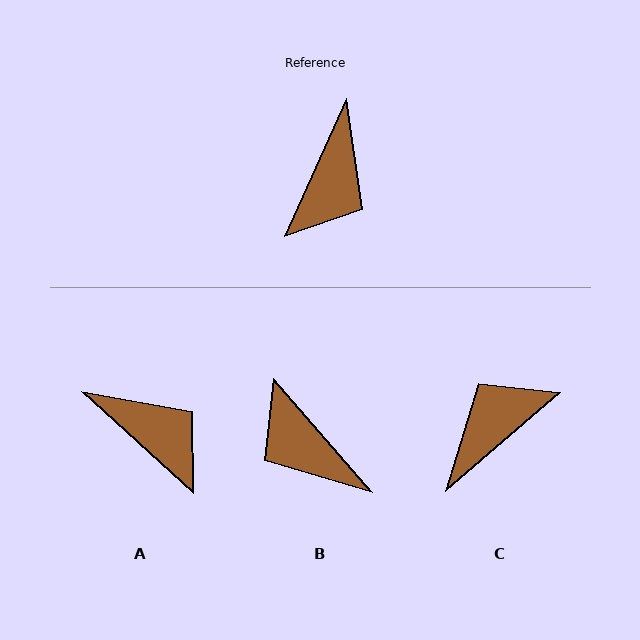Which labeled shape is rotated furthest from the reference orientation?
C, about 155 degrees away.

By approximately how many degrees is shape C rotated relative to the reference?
Approximately 155 degrees counter-clockwise.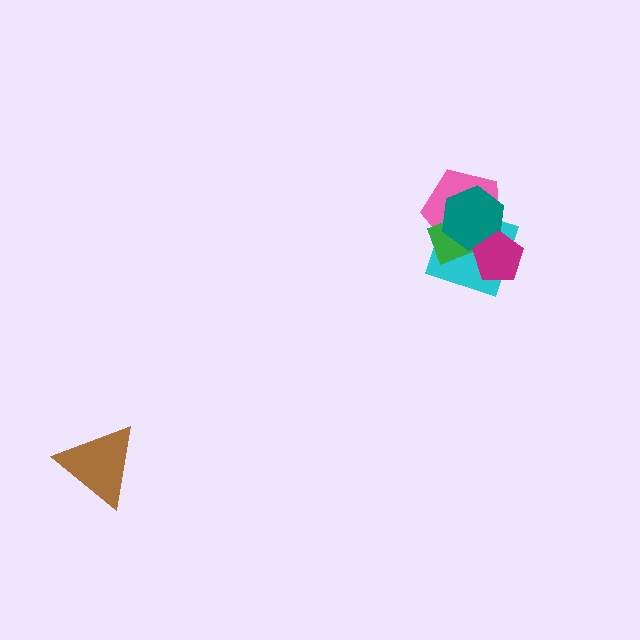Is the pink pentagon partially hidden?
Yes, it is partially covered by another shape.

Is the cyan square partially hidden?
Yes, it is partially covered by another shape.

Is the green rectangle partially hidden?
Yes, it is partially covered by another shape.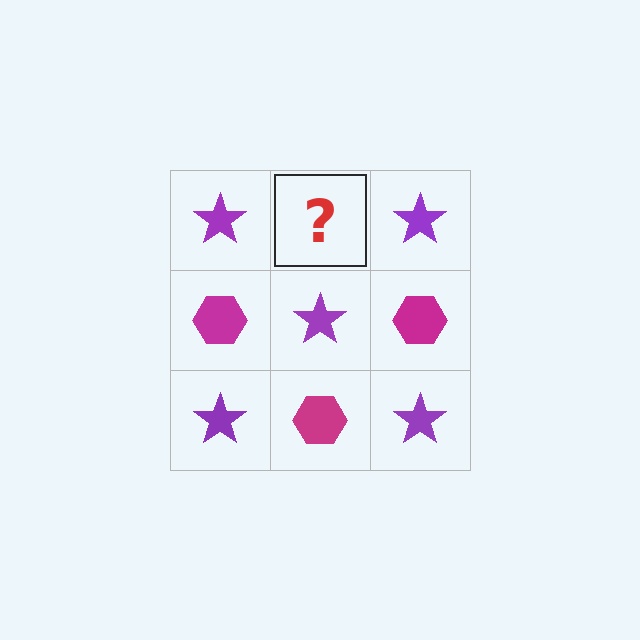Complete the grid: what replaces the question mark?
The question mark should be replaced with a magenta hexagon.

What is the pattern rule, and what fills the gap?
The rule is that it alternates purple star and magenta hexagon in a checkerboard pattern. The gap should be filled with a magenta hexagon.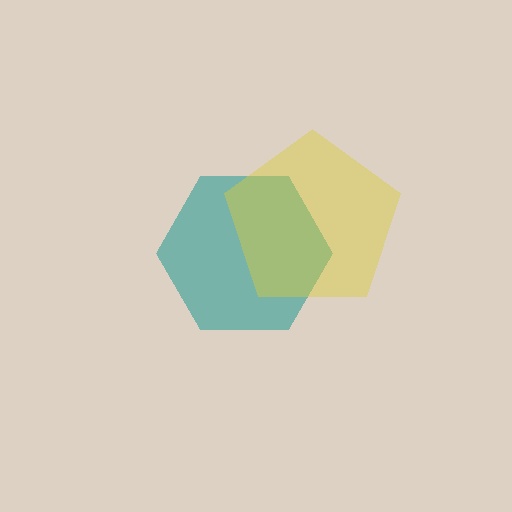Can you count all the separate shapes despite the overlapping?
Yes, there are 2 separate shapes.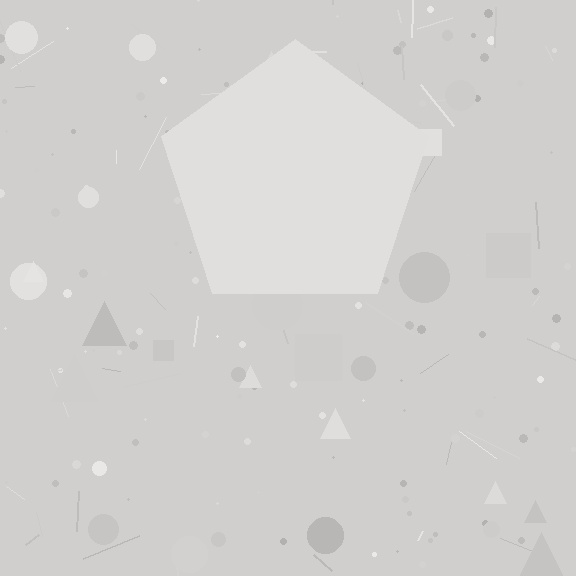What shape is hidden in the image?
A pentagon is hidden in the image.